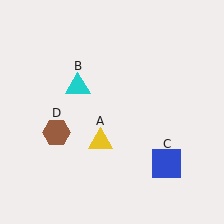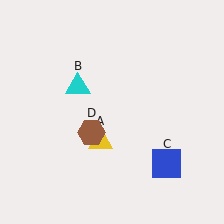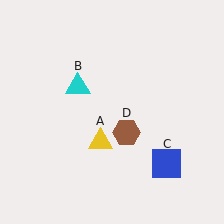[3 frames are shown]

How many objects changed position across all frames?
1 object changed position: brown hexagon (object D).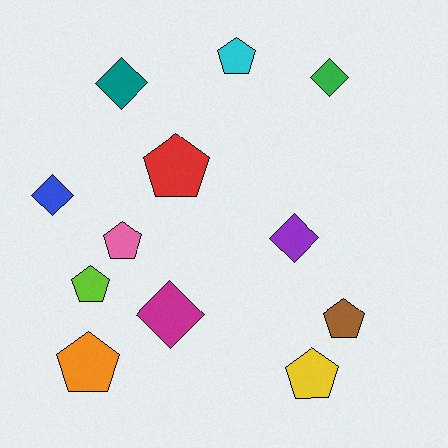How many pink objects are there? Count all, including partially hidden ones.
There is 1 pink object.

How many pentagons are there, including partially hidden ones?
There are 7 pentagons.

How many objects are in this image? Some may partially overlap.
There are 12 objects.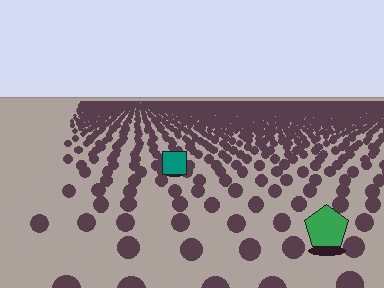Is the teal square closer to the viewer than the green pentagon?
No. The green pentagon is closer — you can tell from the texture gradient: the ground texture is coarser near it.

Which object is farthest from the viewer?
The teal square is farthest from the viewer. It appears smaller and the ground texture around it is denser.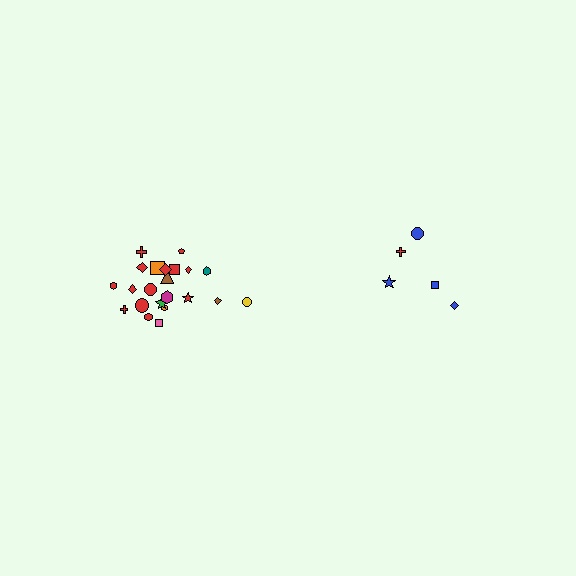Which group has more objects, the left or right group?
The left group.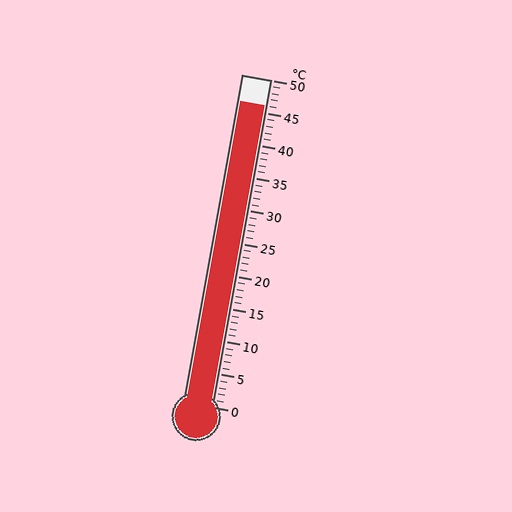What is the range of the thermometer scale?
The thermometer scale ranges from 0°C to 50°C.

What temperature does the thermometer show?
The thermometer shows approximately 46°C.